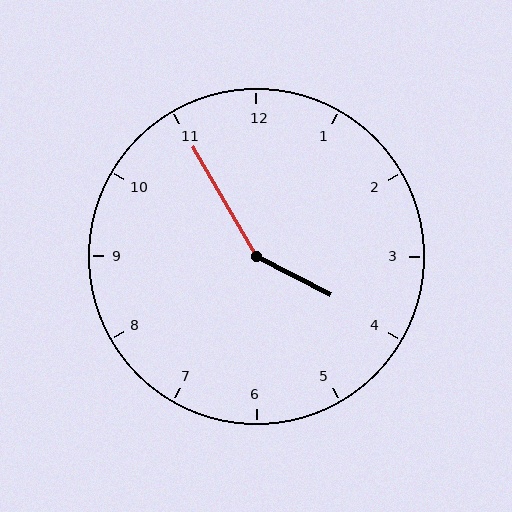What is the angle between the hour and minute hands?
Approximately 148 degrees.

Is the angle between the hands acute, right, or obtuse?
It is obtuse.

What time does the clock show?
3:55.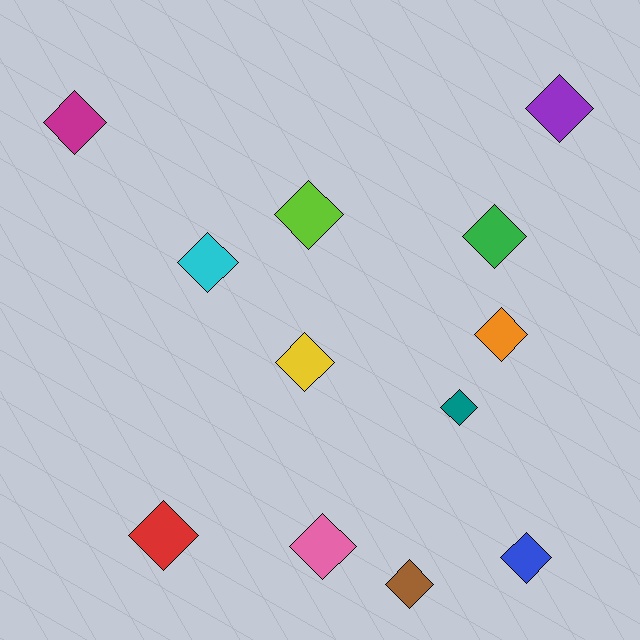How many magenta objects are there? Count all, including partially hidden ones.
There is 1 magenta object.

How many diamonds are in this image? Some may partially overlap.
There are 12 diamonds.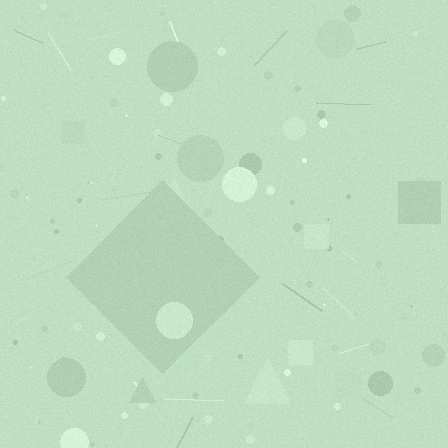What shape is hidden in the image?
A diamond is hidden in the image.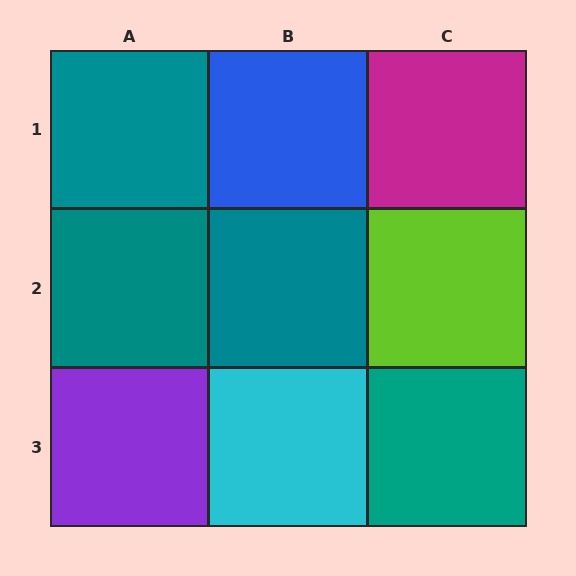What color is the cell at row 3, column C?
Teal.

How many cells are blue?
1 cell is blue.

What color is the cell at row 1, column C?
Magenta.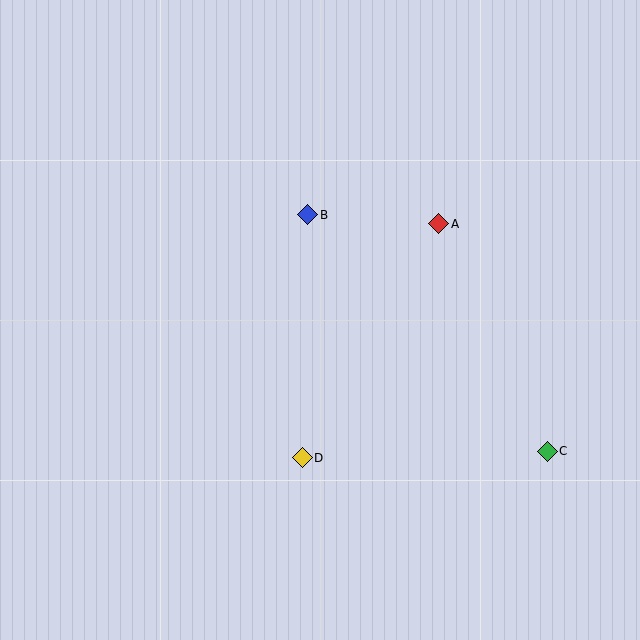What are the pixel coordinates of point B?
Point B is at (308, 215).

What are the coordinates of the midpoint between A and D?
The midpoint between A and D is at (370, 341).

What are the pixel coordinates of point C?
Point C is at (547, 451).